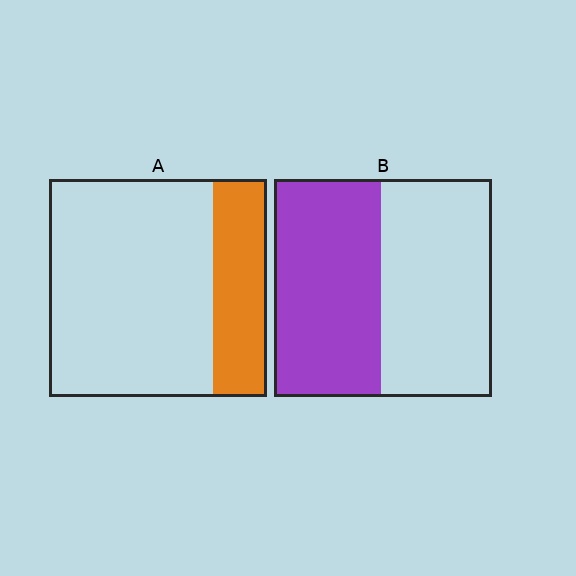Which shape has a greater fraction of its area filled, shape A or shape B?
Shape B.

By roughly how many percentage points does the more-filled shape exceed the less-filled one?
By roughly 25 percentage points (B over A).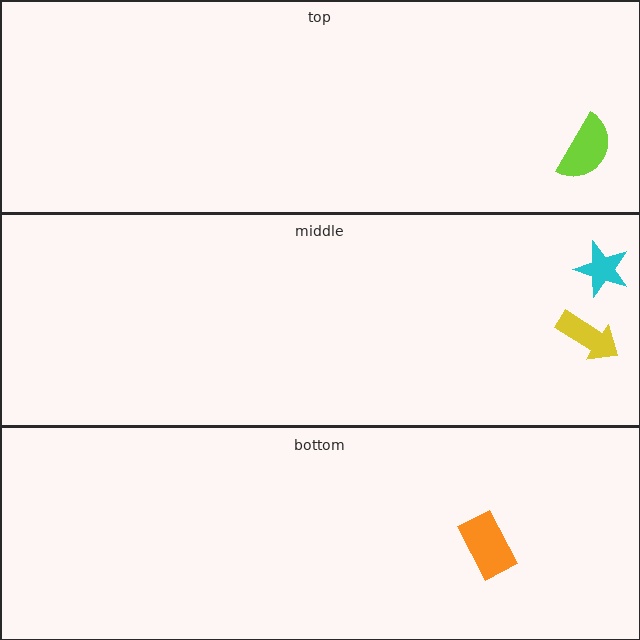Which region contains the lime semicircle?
The top region.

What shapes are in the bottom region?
The orange rectangle.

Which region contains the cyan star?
The middle region.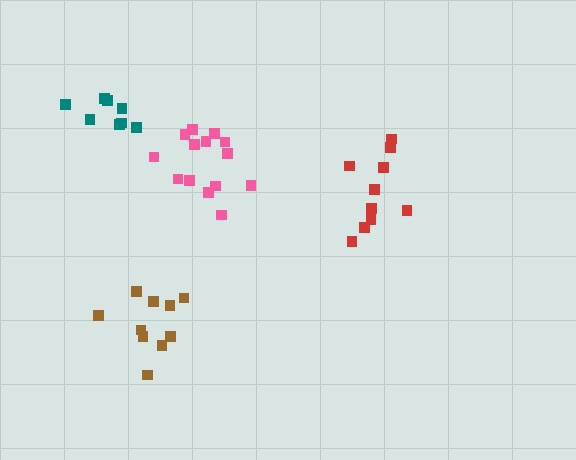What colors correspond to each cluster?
The clusters are colored: pink, red, teal, brown.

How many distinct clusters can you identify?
There are 4 distinct clusters.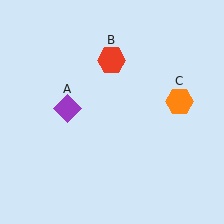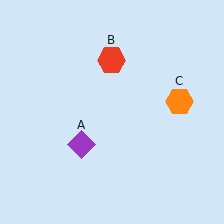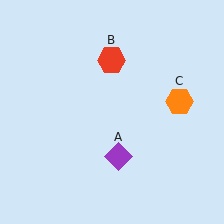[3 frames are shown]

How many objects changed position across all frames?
1 object changed position: purple diamond (object A).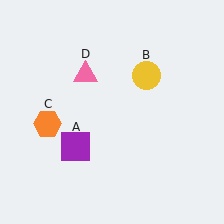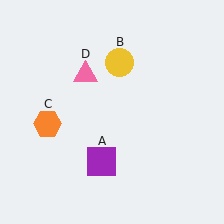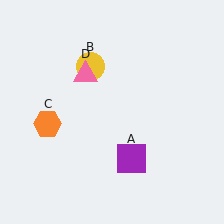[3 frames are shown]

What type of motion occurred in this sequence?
The purple square (object A), yellow circle (object B) rotated counterclockwise around the center of the scene.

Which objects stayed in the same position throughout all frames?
Orange hexagon (object C) and pink triangle (object D) remained stationary.